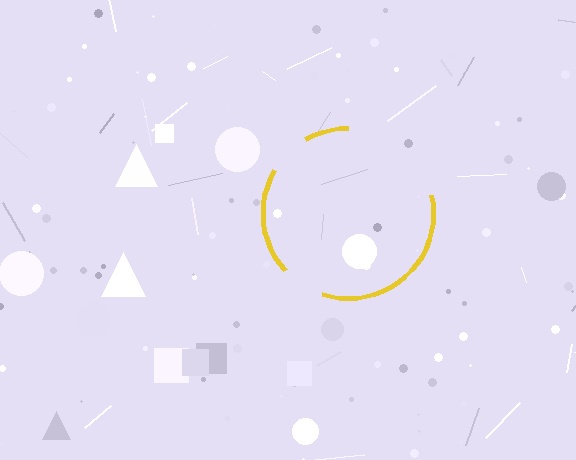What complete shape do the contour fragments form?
The contour fragments form a circle.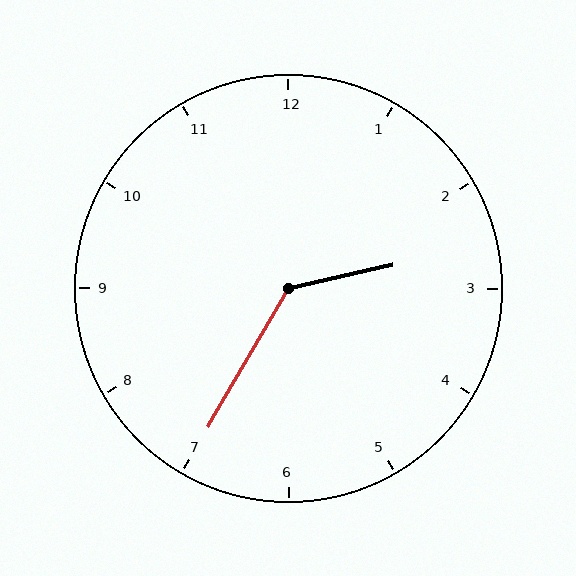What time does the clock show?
2:35.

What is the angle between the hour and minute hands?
Approximately 132 degrees.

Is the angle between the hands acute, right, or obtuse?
It is obtuse.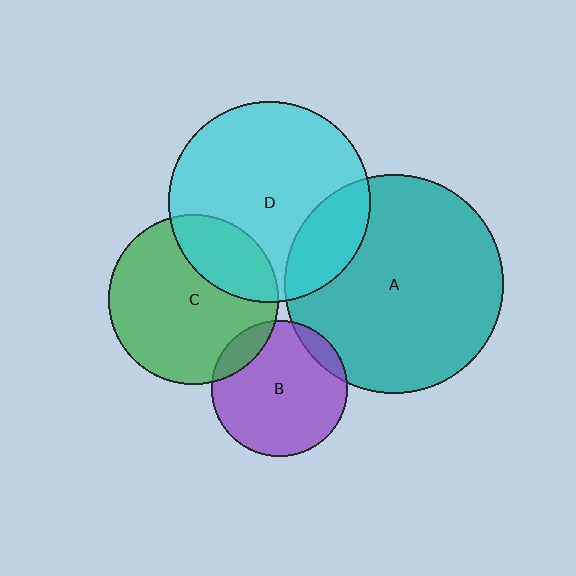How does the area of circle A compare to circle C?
Approximately 1.7 times.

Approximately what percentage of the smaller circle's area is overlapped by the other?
Approximately 10%.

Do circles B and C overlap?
Yes.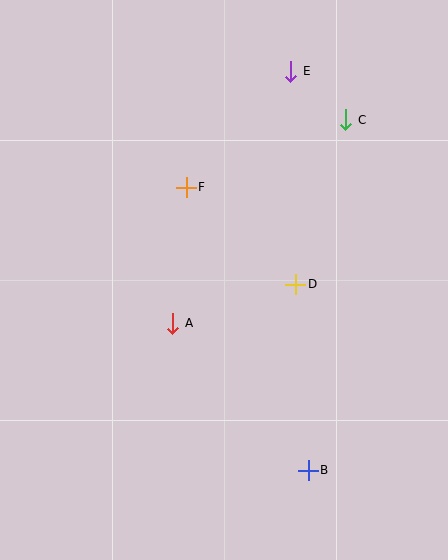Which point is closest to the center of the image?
Point A at (173, 323) is closest to the center.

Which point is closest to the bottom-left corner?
Point A is closest to the bottom-left corner.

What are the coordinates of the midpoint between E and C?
The midpoint between E and C is at (318, 96).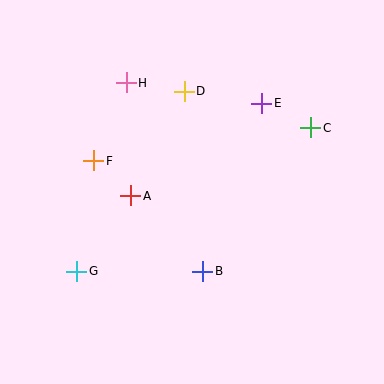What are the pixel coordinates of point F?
Point F is at (94, 161).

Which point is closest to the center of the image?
Point A at (131, 196) is closest to the center.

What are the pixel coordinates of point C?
Point C is at (311, 128).